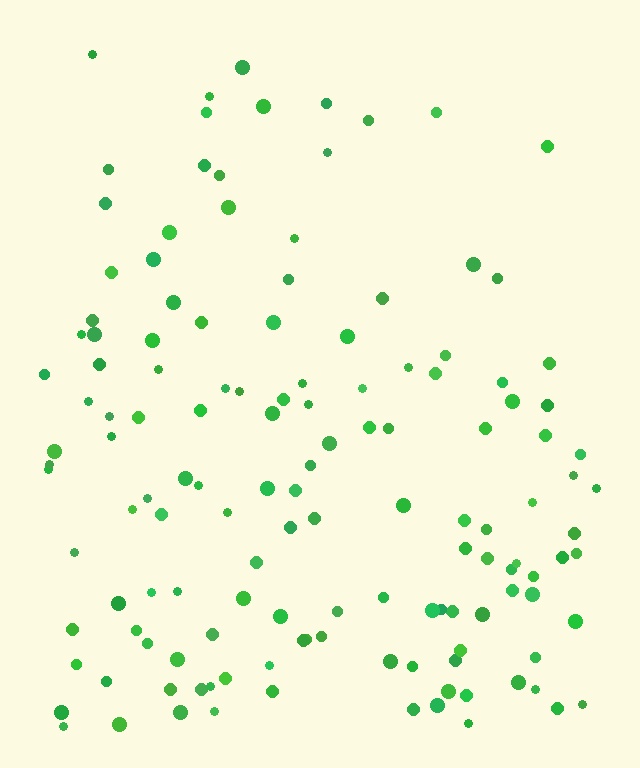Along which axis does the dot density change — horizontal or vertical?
Vertical.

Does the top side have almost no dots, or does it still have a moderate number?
Still a moderate number, just noticeably fewer than the bottom.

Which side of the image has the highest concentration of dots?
The bottom.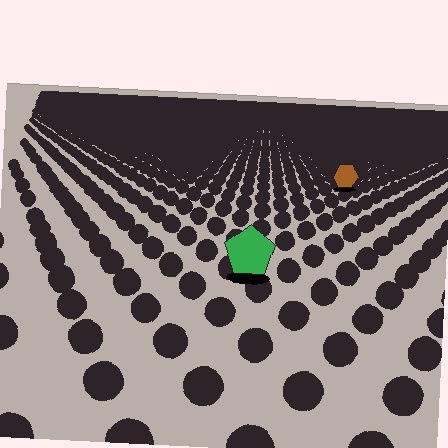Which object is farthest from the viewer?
The brown hexagon is farthest from the viewer. It appears smaller and the ground texture around it is denser.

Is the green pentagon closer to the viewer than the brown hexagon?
Yes. The green pentagon is closer — you can tell from the texture gradient: the ground texture is coarser near it.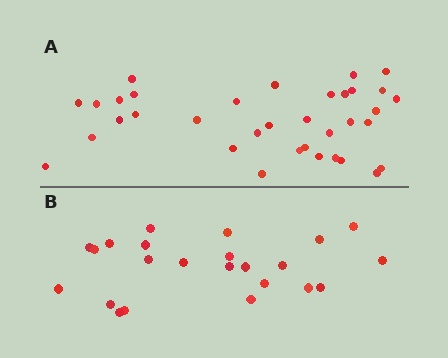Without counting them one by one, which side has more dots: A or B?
Region A (the top region) has more dots.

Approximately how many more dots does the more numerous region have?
Region A has roughly 12 or so more dots than region B.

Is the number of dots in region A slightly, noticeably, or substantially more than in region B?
Region A has substantially more. The ratio is roughly 1.5 to 1.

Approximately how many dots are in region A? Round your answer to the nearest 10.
About 40 dots. (The exact count is 35, which rounds to 40.)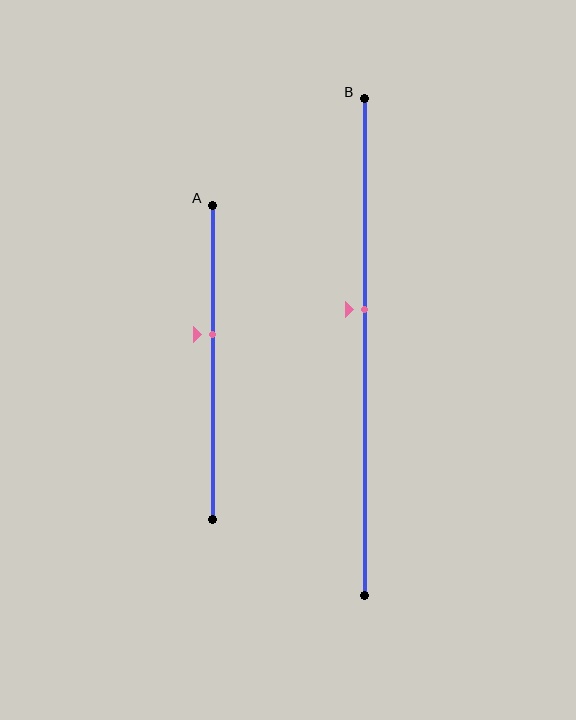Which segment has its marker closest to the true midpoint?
Segment B has its marker closest to the true midpoint.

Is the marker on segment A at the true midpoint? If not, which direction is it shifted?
No, the marker on segment A is shifted upward by about 9% of the segment length.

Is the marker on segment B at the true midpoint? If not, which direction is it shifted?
No, the marker on segment B is shifted upward by about 8% of the segment length.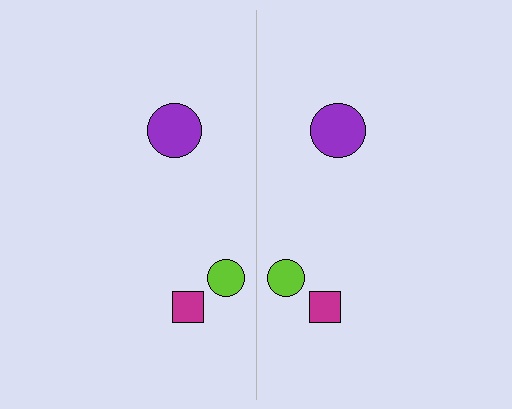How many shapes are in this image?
There are 6 shapes in this image.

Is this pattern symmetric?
Yes, this pattern has bilateral (reflection) symmetry.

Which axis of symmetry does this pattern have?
The pattern has a vertical axis of symmetry running through the center of the image.